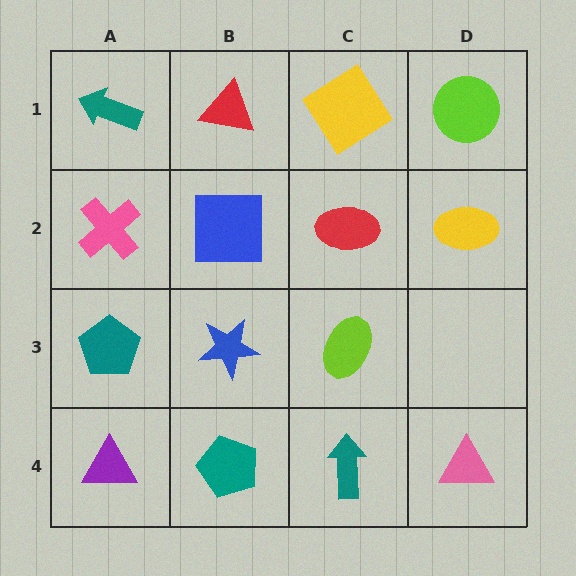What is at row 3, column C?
A lime ellipse.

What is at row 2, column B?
A blue square.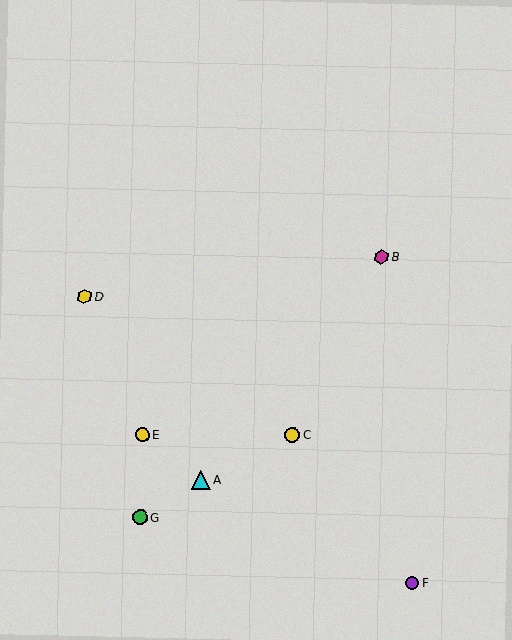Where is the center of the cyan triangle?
The center of the cyan triangle is at (201, 479).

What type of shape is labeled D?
Shape D is a yellow hexagon.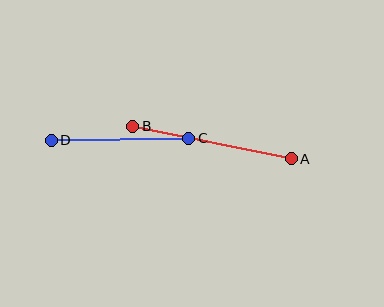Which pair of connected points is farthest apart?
Points A and B are farthest apart.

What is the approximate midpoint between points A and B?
The midpoint is at approximately (212, 143) pixels.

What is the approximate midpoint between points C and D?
The midpoint is at approximately (120, 139) pixels.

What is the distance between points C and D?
The distance is approximately 138 pixels.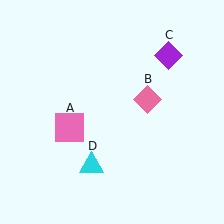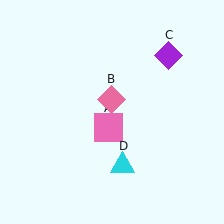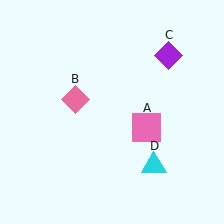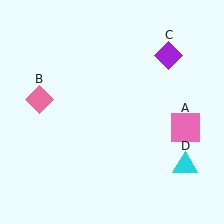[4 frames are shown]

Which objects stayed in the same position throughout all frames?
Purple diamond (object C) remained stationary.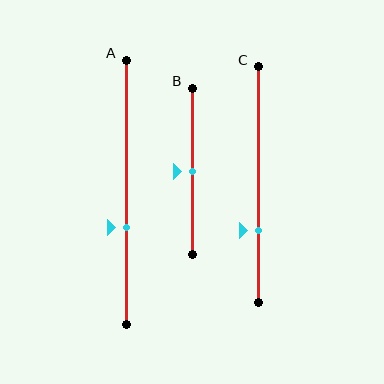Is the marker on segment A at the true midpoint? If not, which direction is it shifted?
No, the marker on segment A is shifted downward by about 13% of the segment length.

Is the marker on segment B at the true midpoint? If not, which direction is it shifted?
Yes, the marker on segment B is at the true midpoint.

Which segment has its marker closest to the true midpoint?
Segment B has its marker closest to the true midpoint.